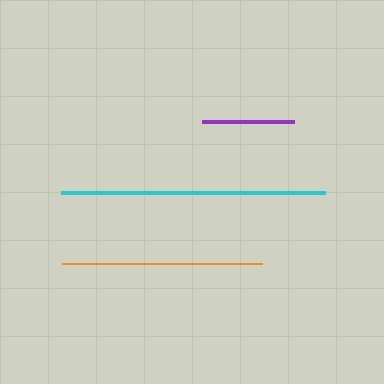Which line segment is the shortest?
The purple line is the shortest at approximately 93 pixels.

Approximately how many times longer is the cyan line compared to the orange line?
The cyan line is approximately 1.3 times the length of the orange line.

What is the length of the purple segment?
The purple segment is approximately 93 pixels long.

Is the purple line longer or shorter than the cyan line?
The cyan line is longer than the purple line.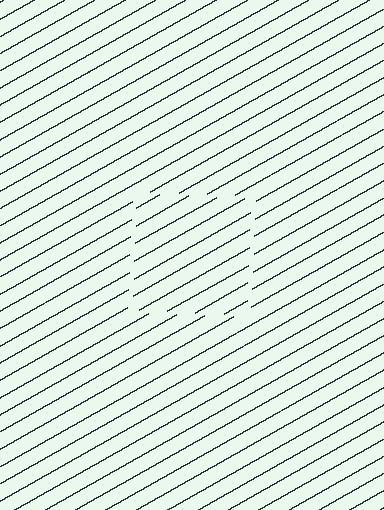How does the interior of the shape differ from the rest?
The interior of the shape contains the same grating, shifted by half a period — the contour is defined by the phase discontinuity where line-ends from the inner and outer gratings abut.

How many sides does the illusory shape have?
4 sides — the line-ends trace a square.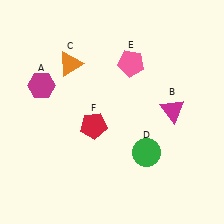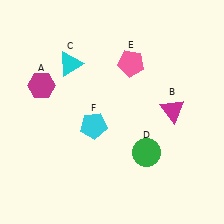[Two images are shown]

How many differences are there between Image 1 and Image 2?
There are 2 differences between the two images.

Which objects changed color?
C changed from orange to cyan. F changed from red to cyan.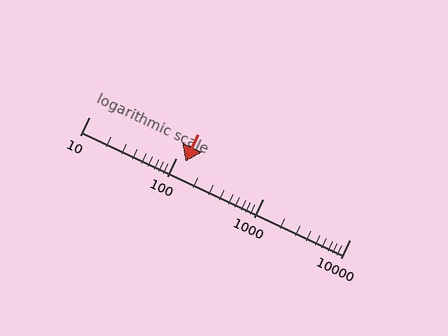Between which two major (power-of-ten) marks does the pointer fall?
The pointer is between 100 and 1000.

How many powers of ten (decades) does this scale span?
The scale spans 3 decades, from 10 to 10000.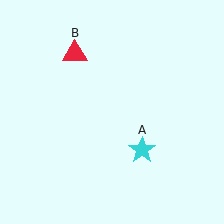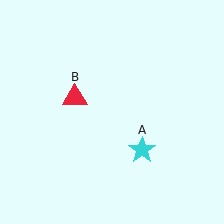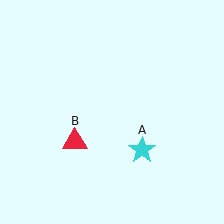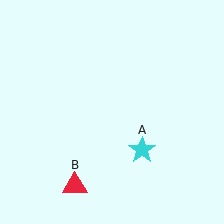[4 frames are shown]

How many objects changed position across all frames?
1 object changed position: red triangle (object B).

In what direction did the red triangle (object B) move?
The red triangle (object B) moved down.